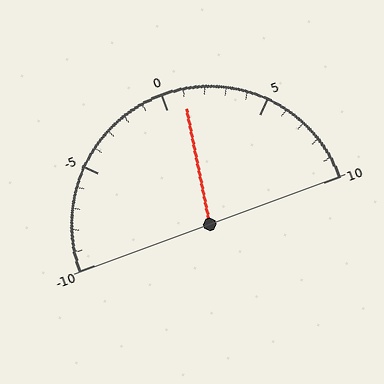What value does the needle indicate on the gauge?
The needle indicates approximately 1.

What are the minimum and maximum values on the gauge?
The gauge ranges from -10 to 10.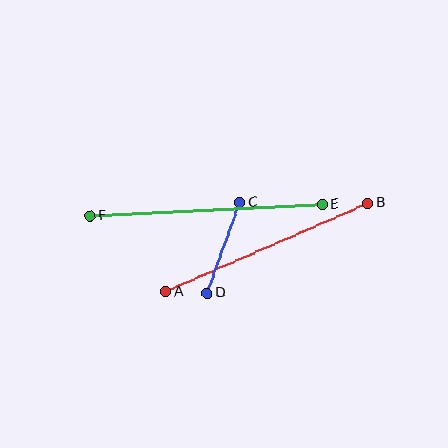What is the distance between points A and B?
The distance is approximately 221 pixels.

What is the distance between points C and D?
The distance is approximately 96 pixels.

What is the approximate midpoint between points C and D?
The midpoint is at approximately (224, 248) pixels.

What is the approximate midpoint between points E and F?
The midpoint is at approximately (206, 210) pixels.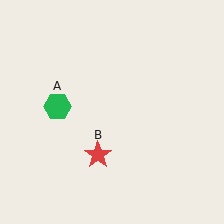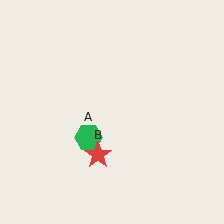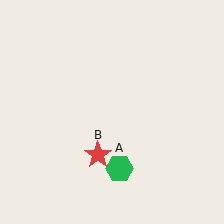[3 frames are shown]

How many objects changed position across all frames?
1 object changed position: green hexagon (object A).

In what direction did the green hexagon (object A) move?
The green hexagon (object A) moved down and to the right.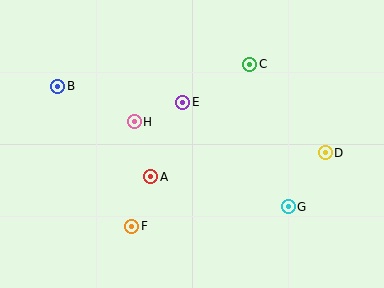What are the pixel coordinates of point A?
Point A is at (151, 177).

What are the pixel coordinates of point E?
Point E is at (183, 102).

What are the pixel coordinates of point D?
Point D is at (325, 153).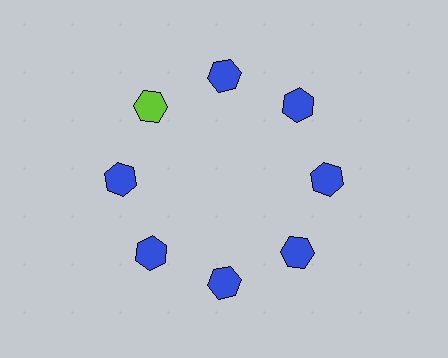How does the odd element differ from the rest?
It has a different color: lime instead of blue.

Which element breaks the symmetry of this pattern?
The lime hexagon at roughly the 10 o'clock position breaks the symmetry. All other shapes are blue hexagons.